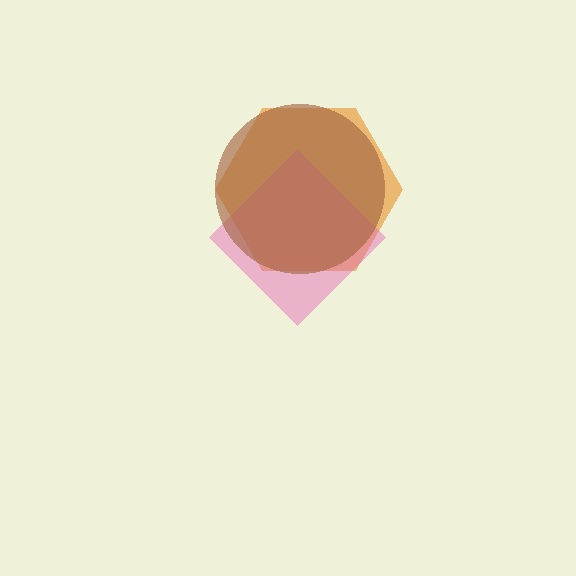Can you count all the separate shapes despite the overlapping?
Yes, there are 3 separate shapes.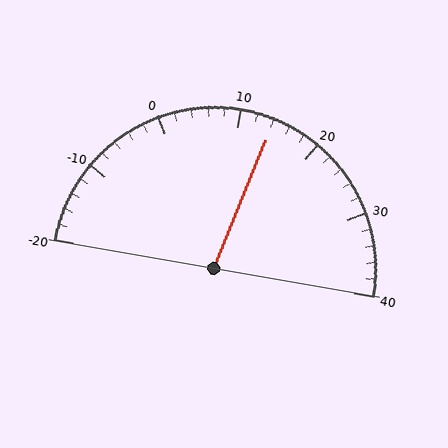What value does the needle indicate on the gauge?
The needle indicates approximately 14.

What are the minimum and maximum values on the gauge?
The gauge ranges from -20 to 40.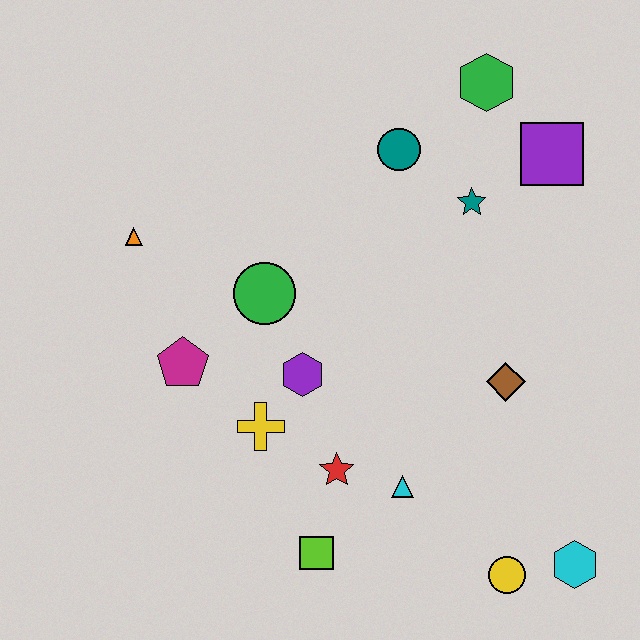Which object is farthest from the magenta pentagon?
The cyan hexagon is farthest from the magenta pentagon.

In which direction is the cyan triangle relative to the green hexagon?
The cyan triangle is below the green hexagon.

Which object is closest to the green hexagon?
The purple square is closest to the green hexagon.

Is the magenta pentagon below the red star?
No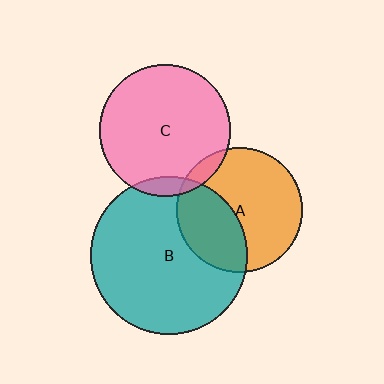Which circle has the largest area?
Circle B (teal).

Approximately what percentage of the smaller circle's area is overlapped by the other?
Approximately 5%.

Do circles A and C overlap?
Yes.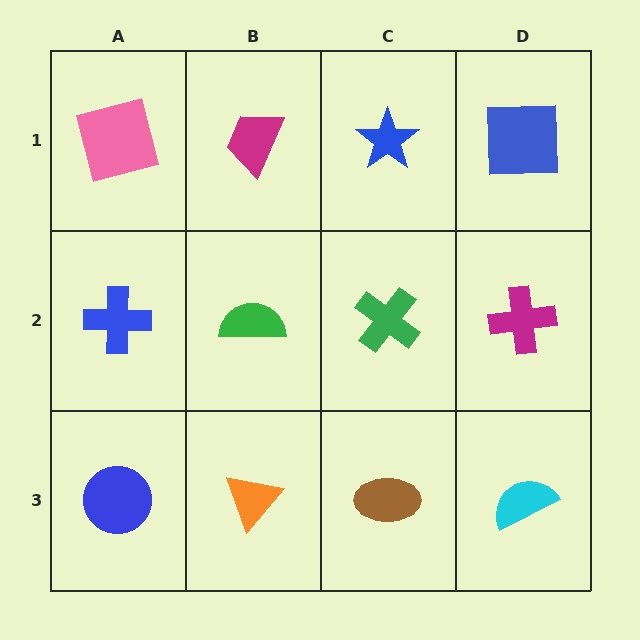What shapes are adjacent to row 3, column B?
A green semicircle (row 2, column B), a blue circle (row 3, column A), a brown ellipse (row 3, column C).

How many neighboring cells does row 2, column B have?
4.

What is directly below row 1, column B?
A green semicircle.